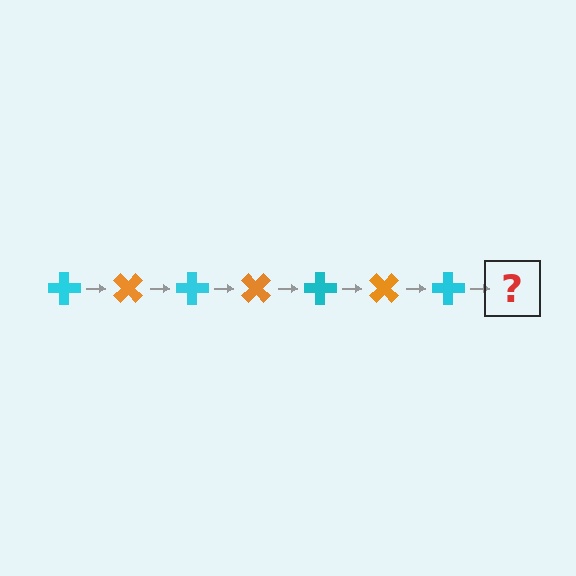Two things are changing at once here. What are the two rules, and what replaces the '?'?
The two rules are that it rotates 45 degrees each step and the color cycles through cyan and orange. The '?' should be an orange cross, rotated 315 degrees from the start.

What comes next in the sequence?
The next element should be an orange cross, rotated 315 degrees from the start.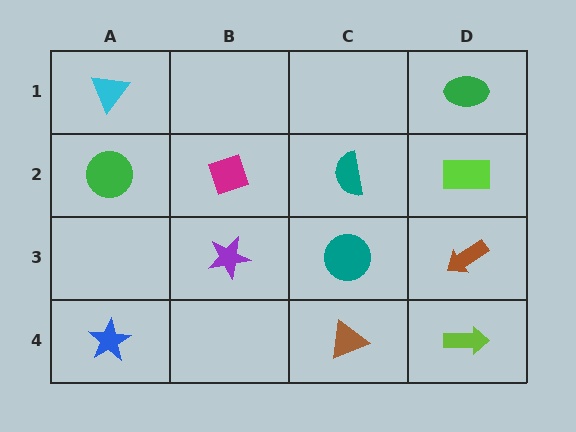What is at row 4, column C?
A brown triangle.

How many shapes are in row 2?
4 shapes.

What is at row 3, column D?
A brown arrow.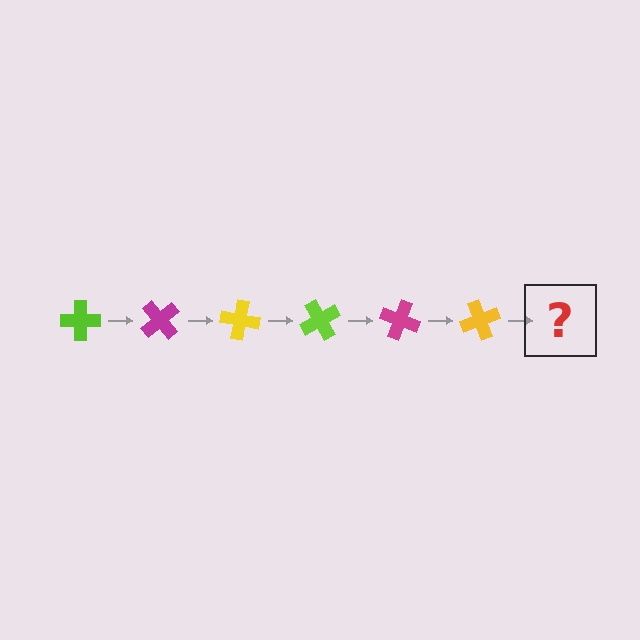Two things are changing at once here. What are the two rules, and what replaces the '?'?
The two rules are that it rotates 50 degrees each step and the color cycles through lime, magenta, and yellow. The '?' should be a lime cross, rotated 300 degrees from the start.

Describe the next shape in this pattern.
It should be a lime cross, rotated 300 degrees from the start.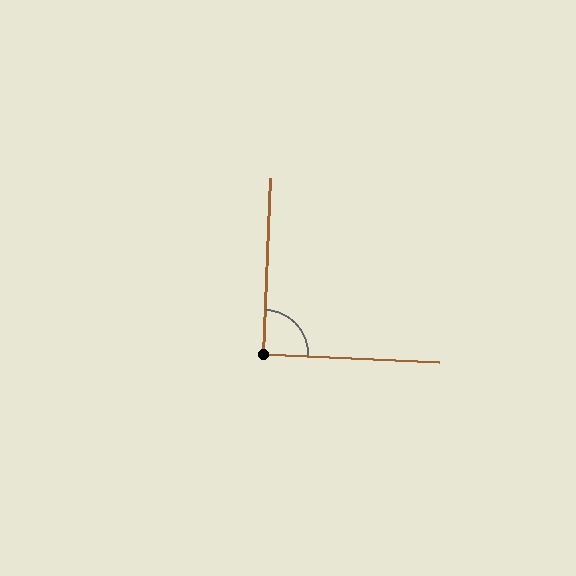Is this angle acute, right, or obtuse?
It is approximately a right angle.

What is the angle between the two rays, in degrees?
Approximately 91 degrees.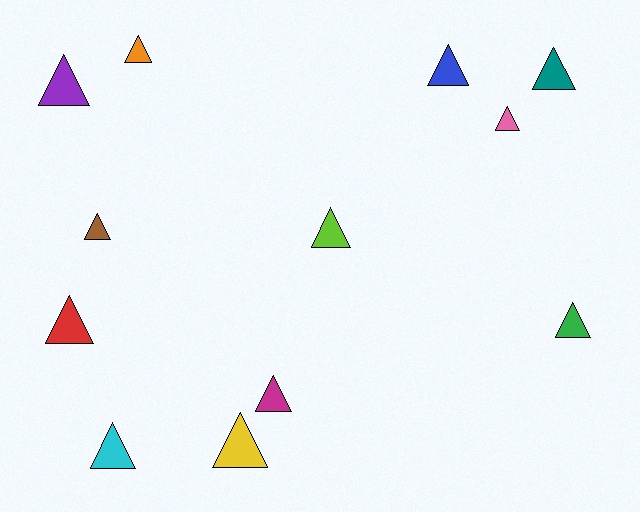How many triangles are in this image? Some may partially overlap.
There are 12 triangles.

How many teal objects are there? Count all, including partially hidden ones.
There is 1 teal object.